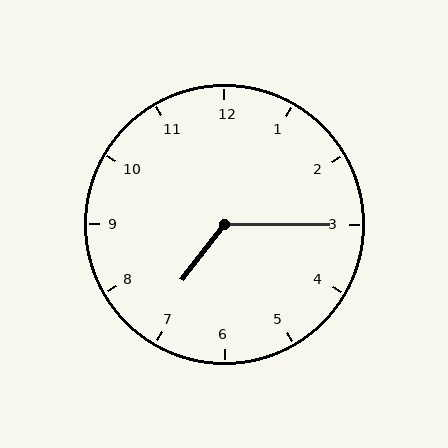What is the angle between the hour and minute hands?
Approximately 128 degrees.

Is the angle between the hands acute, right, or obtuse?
It is obtuse.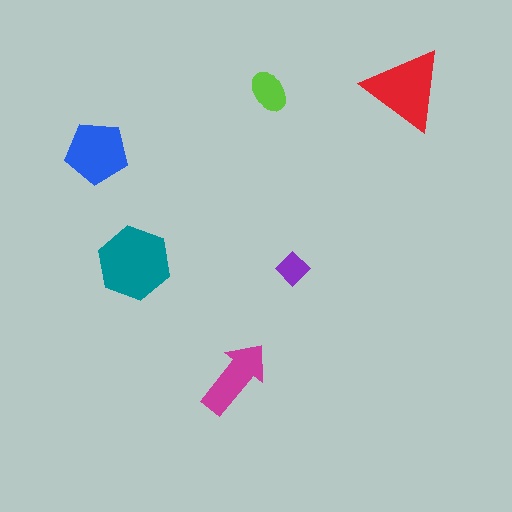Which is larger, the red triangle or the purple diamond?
The red triangle.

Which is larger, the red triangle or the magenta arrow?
The red triangle.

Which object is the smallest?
The purple diamond.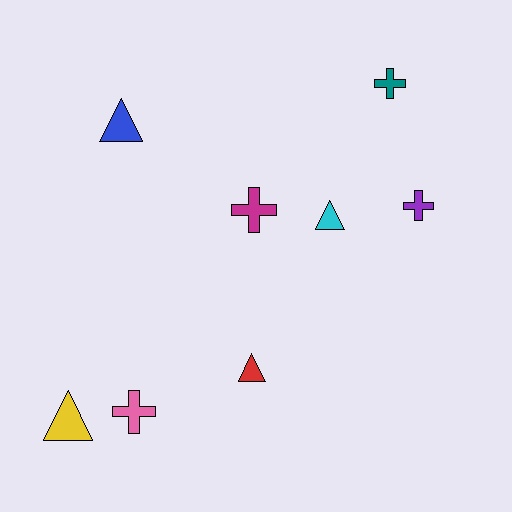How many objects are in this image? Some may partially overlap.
There are 8 objects.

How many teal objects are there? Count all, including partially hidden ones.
There is 1 teal object.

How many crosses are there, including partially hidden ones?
There are 4 crosses.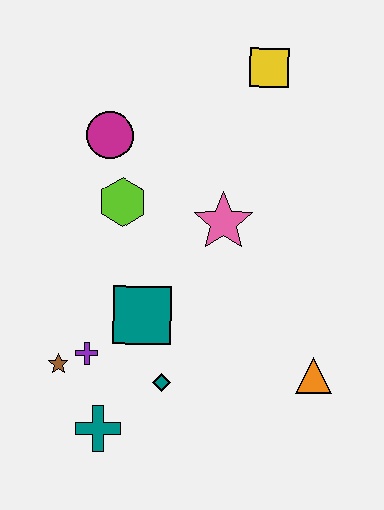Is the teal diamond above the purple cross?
No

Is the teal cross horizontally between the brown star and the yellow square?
Yes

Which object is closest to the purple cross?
The brown star is closest to the purple cross.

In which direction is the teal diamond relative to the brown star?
The teal diamond is to the right of the brown star.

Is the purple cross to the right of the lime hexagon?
No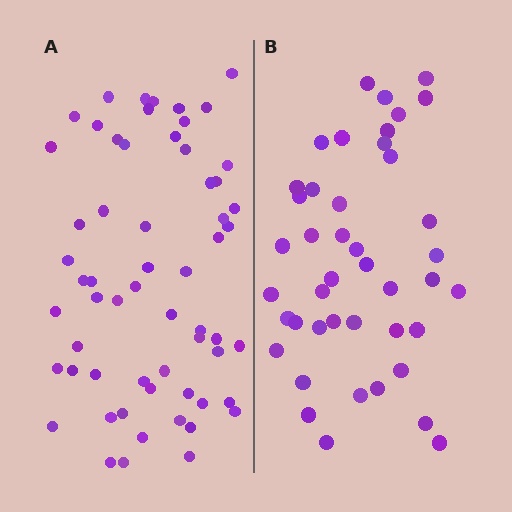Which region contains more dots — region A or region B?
Region A (the left region) has more dots.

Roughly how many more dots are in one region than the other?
Region A has approximately 15 more dots than region B.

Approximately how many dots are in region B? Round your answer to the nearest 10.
About 40 dots. (The exact count is 43, which rounds to 40.)